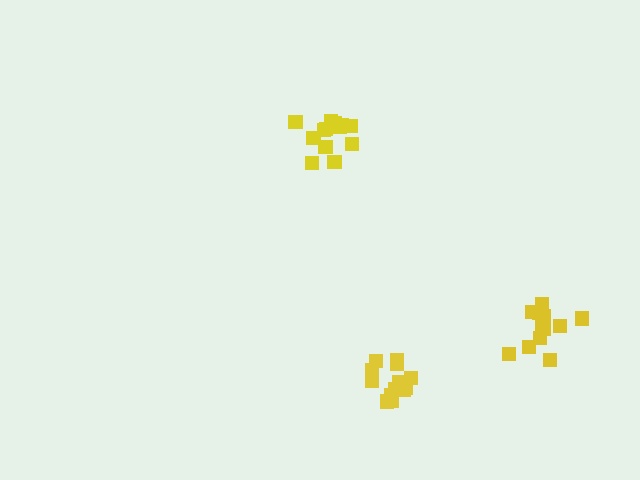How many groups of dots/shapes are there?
There are 3 groups.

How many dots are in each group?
Group 1: 14 dots, Group 2: 12 dots, Group 3: 14 dots (40 total).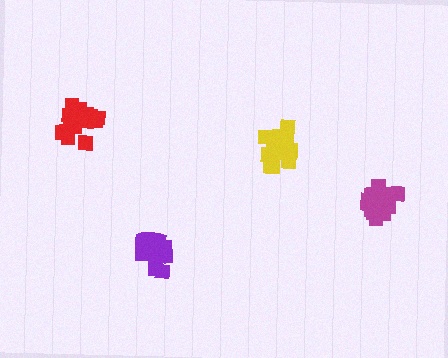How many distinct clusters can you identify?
There are 4 distinct clusters.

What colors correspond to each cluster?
The clusters are colored: purple, magenta, red, yellow.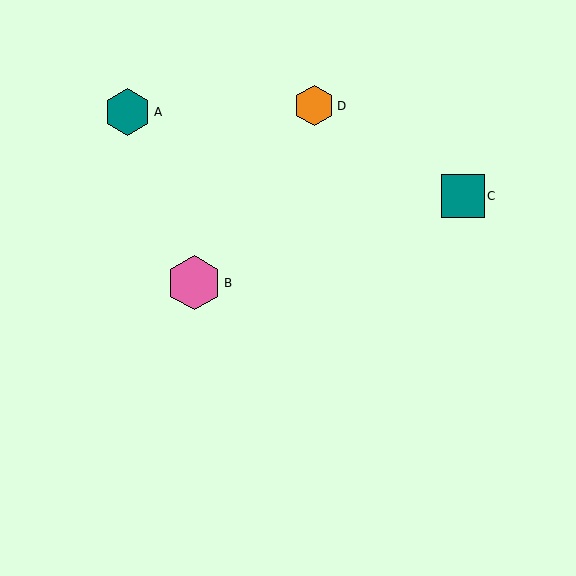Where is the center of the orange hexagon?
The center of the orange hexagon is at (314, 106).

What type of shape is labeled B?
Shape B is a pink hexagon.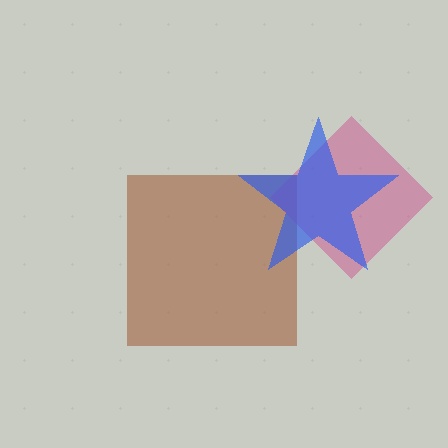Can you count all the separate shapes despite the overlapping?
Yes, there are 3 separate shapes.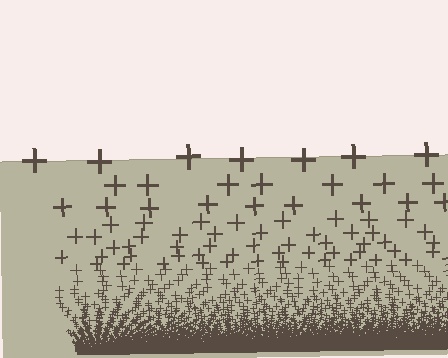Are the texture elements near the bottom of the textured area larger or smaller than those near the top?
Smaller. The gradient is inverted — elements near the bottom are smaller and denser.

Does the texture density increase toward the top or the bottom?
Density increases toward the bottom.